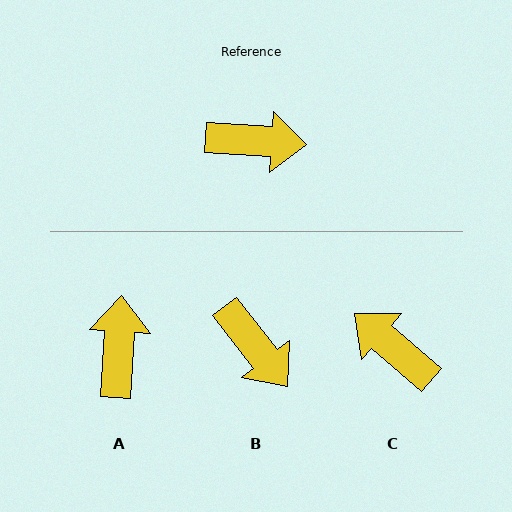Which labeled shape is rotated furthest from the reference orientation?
C, about 143 degrees away.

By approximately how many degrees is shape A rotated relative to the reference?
Approximately 90 degrees counter-clockwise.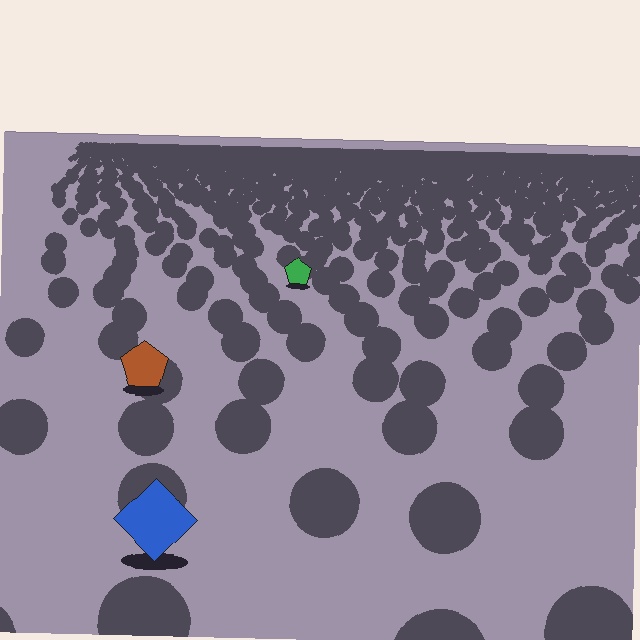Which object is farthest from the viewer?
The green pentagon is farthest from the viewer. It appears smaller and the ground texture around it is denser.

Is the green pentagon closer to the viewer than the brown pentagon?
No. The brown pentagon is closer — you can tell from the texture gradient: the ground texture is coarser near it.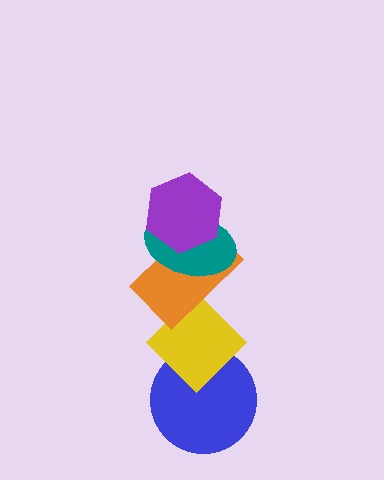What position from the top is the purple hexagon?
The purple hexagon is 1st from the top.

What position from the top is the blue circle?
The blue circle is 5th from the top.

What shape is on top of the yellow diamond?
The orange rectangle is on top of the yellow diamond.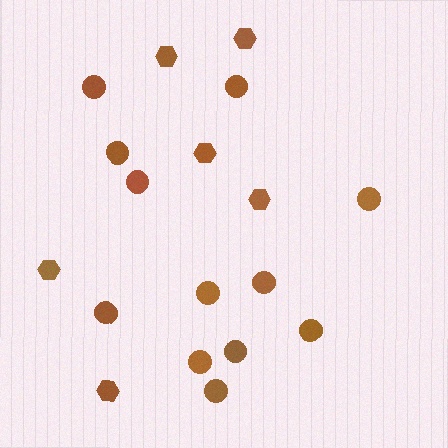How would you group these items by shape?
There are 2 groups: one group of hexagons (6) and one group of circles (12).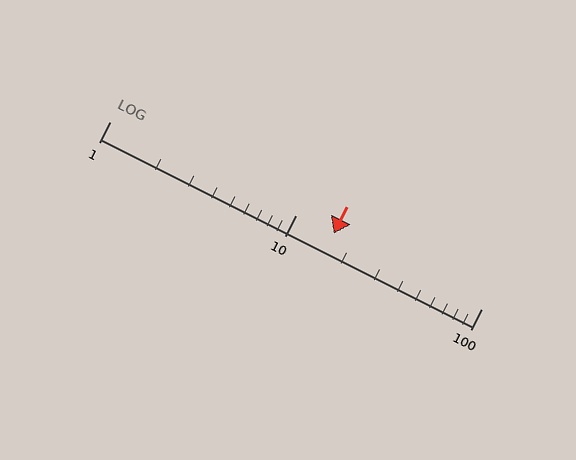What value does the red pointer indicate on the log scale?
The pointer indicates approximately 16.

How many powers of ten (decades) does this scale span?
The scale spans 2 decades, from 1 to 100.